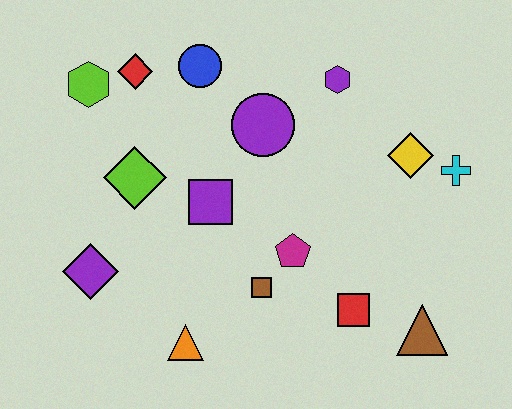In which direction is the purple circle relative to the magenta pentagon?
The purple circle is above the magenta pentagon.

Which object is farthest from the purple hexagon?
The purple diamond is farthest from the purple hexagon.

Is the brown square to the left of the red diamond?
No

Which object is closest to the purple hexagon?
The purple circle is closest to the purple hexagon.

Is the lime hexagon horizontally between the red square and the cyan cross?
No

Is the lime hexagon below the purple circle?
No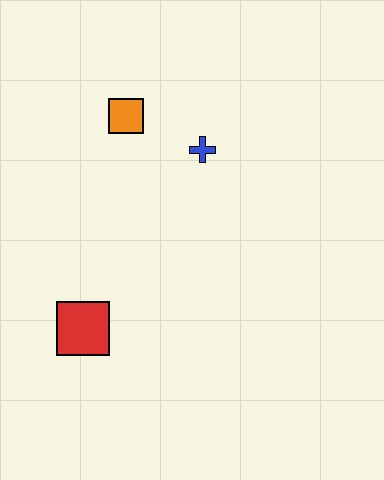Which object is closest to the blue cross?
The orange square is closest to the blue cross.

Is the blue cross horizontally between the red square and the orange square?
No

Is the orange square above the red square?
Yes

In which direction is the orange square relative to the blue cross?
The orange square is to the left of the blue cross.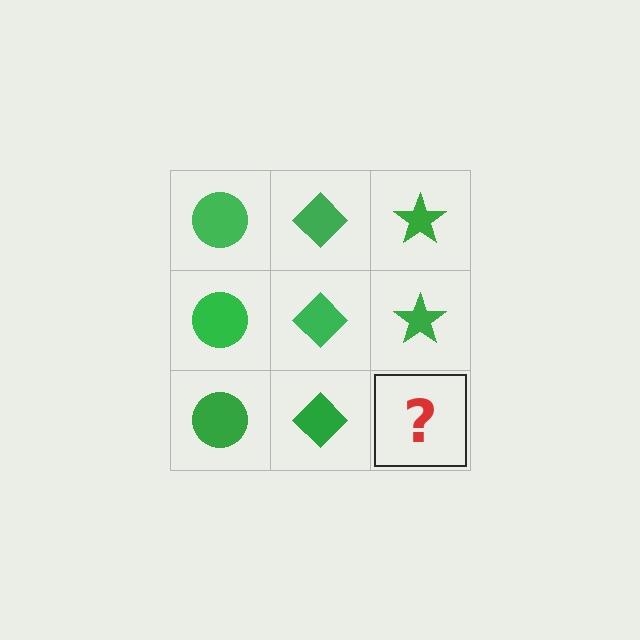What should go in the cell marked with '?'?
The missing cell should contain a green star.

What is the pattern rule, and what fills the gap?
The rule is that each column has a consistent shape. The gap should be filled with a green star.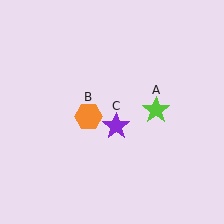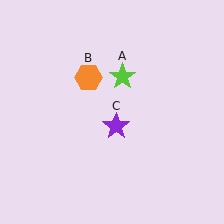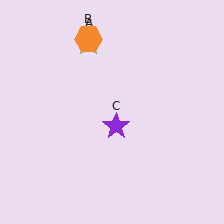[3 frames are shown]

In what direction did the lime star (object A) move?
The lime star (object A) moved up and to the left.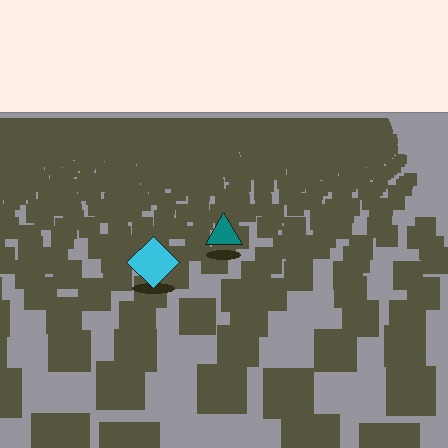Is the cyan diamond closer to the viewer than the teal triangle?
Yes. The cyan diamond is closer — you can tell from the texture gradient: the ground texture is coarser near it.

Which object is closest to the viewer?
The cyan diamond is closest. The texture marks near it are larger and more spread out.